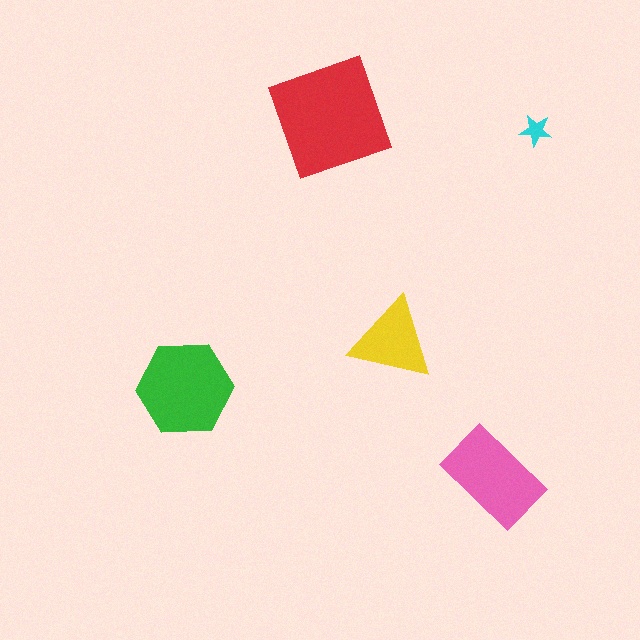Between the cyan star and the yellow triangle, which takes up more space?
The yellow triangle.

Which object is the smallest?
The cyan star.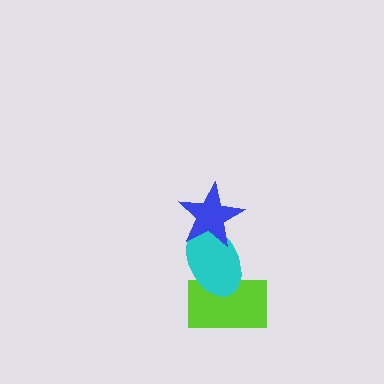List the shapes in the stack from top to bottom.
From top to bottom: the blue star, the cyan ellipse, the lime rectangle.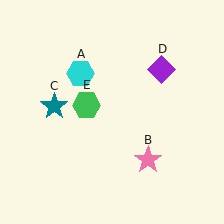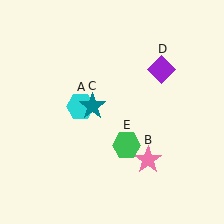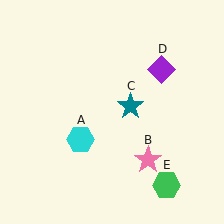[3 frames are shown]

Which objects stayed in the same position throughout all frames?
Pink star (object B) and purple diamond (object D) remained stationary.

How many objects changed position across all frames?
3 objects changed position: cyan hexagon (object A), teal star (object C), green hexagon (object E).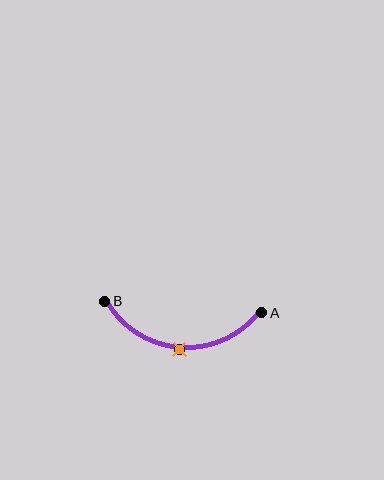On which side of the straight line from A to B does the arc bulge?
The arc bulges below the straight line connecting A and B.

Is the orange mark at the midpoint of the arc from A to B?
Yes. The orange mark lies on the arc at equal arc-length from both A and B — it is the arc midpoint.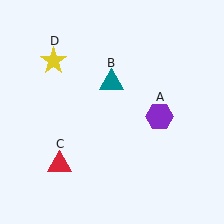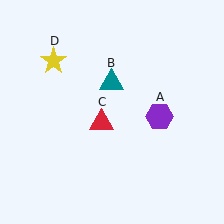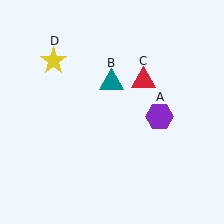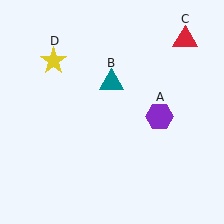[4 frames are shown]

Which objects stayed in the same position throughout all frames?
Purple hexagon (object A) and teal triangle (object B) and yellow star (object D) remained stationary.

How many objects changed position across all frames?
1 object changed position: red triangle (object C).